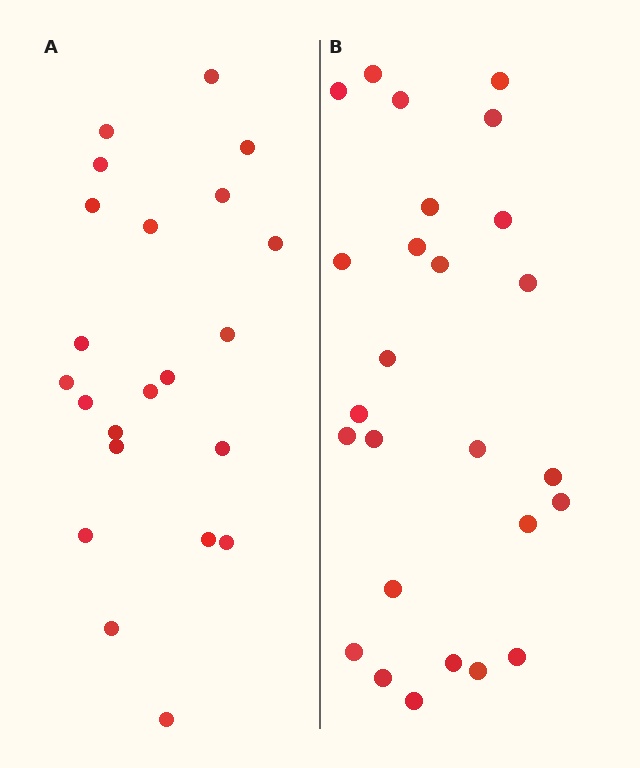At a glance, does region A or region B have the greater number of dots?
Region B (the right region) has more dots.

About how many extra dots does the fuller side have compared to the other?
Region B has about 4 more dots than region A.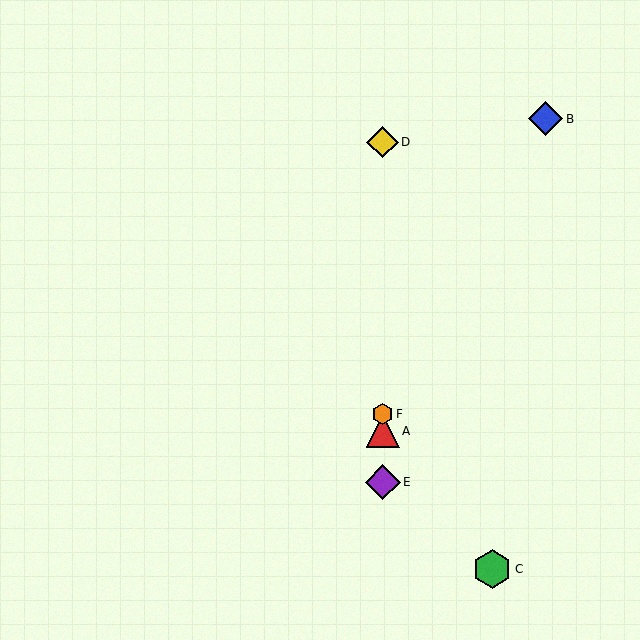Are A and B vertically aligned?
No, A is at x≈383 and B is at x≈546.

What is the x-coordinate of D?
Object D is at x≈383.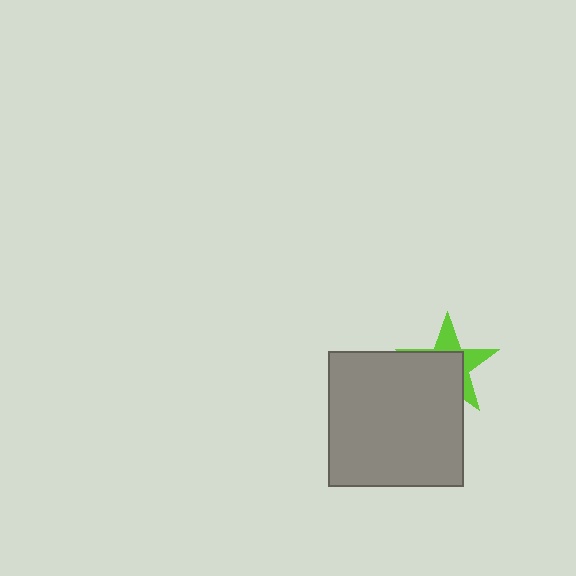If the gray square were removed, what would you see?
You would see the complete lime star.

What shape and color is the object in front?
The object in front is a gray square.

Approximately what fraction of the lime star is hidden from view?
Roughly 58% of the lime star is hidden behind the gray square.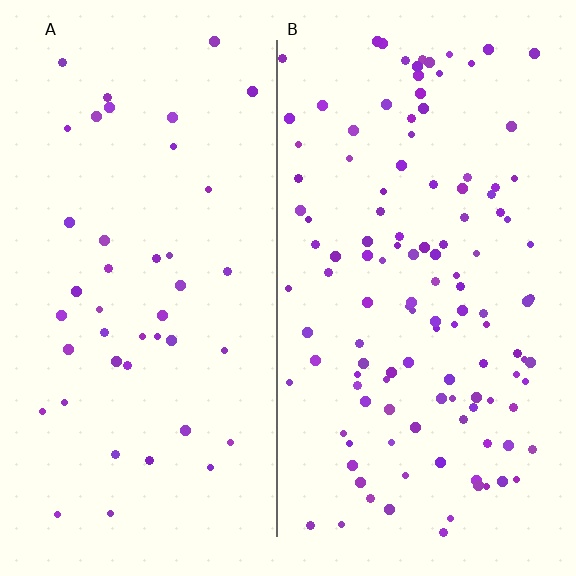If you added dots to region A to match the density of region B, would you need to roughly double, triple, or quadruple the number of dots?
Approximately triple.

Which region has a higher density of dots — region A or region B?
B (the right).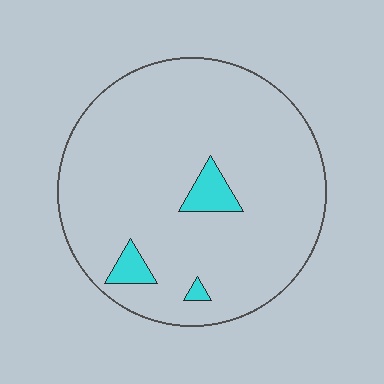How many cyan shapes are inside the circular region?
3.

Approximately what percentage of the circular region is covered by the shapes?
Approximately 5%.